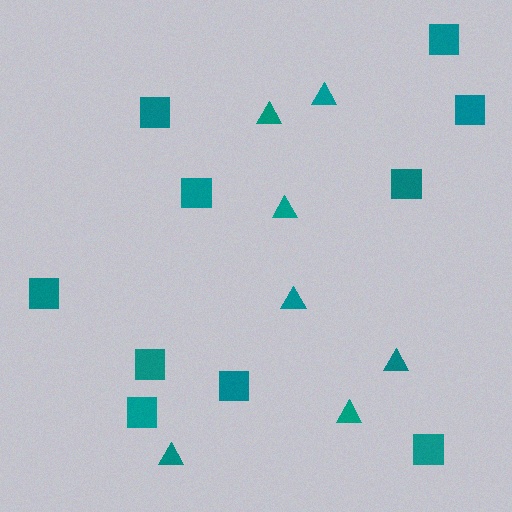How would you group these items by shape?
There are 2 groups: one group of triangles (7) and one group of squares (10).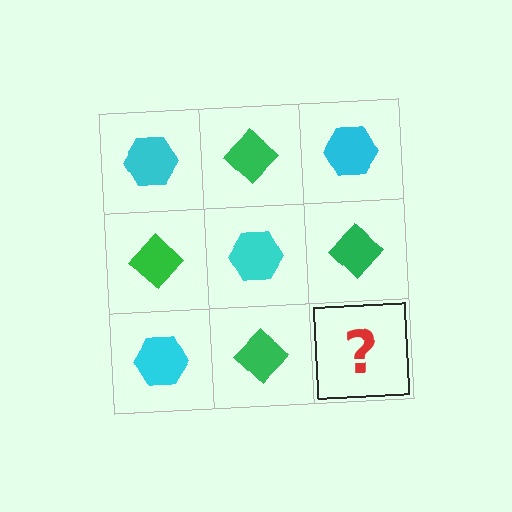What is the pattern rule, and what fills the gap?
The rule is that it alternates cyan hexagon and green diamond in a checkerboard pattern. The gap should be filled with a cyan hexagon.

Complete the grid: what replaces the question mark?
The question mark should be replaced with a cyan hexagon.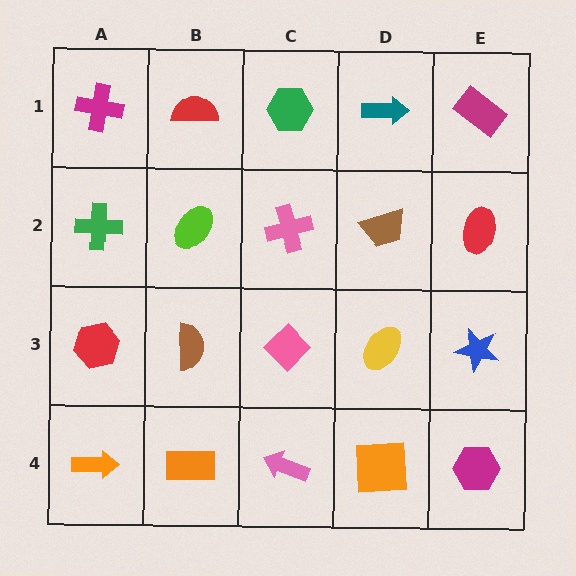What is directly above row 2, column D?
A teal arrow.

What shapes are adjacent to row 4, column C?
A pink diamond (row 3, column C), an orange rectangle (row 4, column B), an orange square (row 4, column D).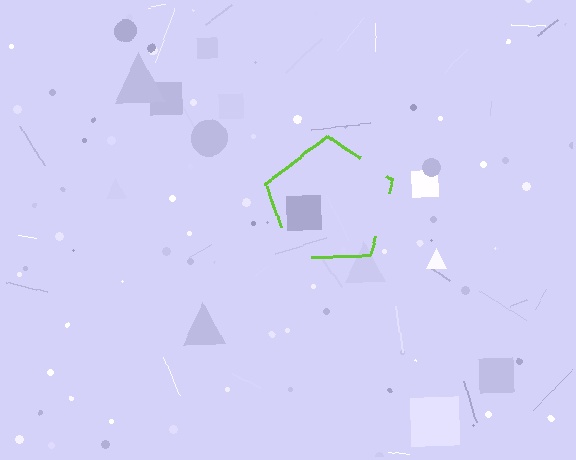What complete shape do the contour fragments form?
The contour fragments form a pentagon.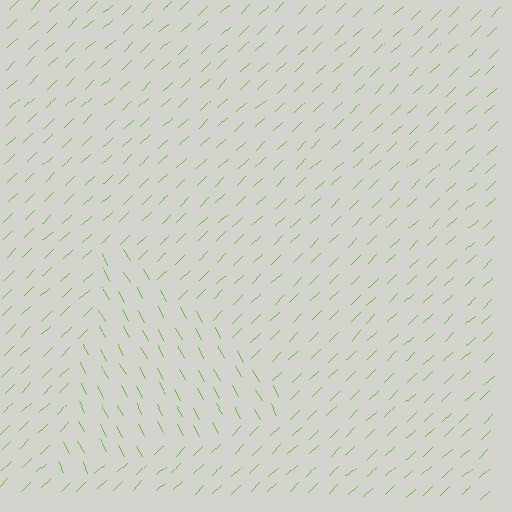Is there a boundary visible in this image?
Yes, there is a texture boundary formed by a change in line orientation.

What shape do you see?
I see a triangle.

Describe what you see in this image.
The image is filled with small lime line segments. A triangle region in the image has lines oriented differently from the surrounding lines, creating a visible texture boundary.